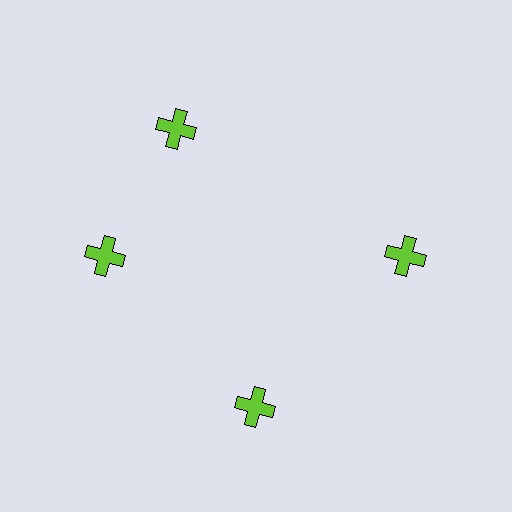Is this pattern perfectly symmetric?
No. The 4 lime crosses are arranged in a ring, but one element near the 12 o'clock position is rotated out of alignment along the ring, breaking the 4-fold rotational symmetry.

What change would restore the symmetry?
The symmetry would be restored by rotating it back into even spacing with its neighbors so that all 4 crosses sit at equal angles and equal distance from the center.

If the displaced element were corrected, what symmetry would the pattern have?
It would have 4-fold rotational symmetry — the pattern would map onto itself every 90 degrees.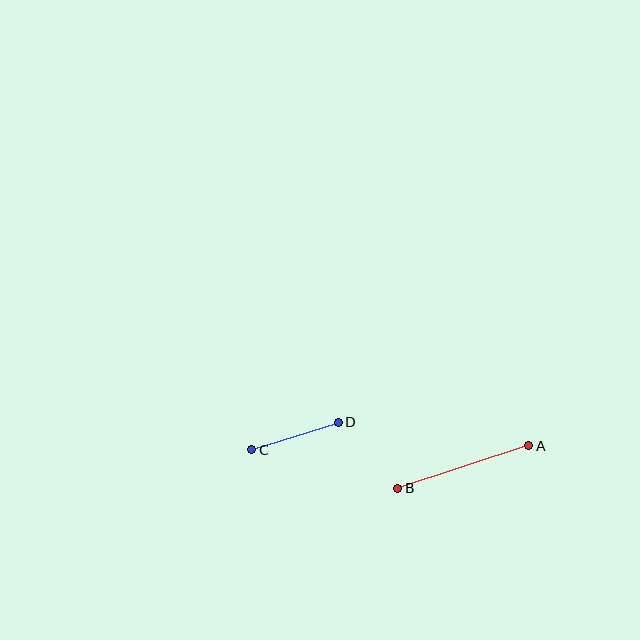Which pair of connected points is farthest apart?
Points A and B are farthest apart.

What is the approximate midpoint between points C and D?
The midpoint is at approximately (295, 436) pixels.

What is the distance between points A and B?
The distance is approximately 138 pixels.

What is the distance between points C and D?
The distance is approximately 90 pixels.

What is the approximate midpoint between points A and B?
The midpoint is at approximately (463, 467) pixels.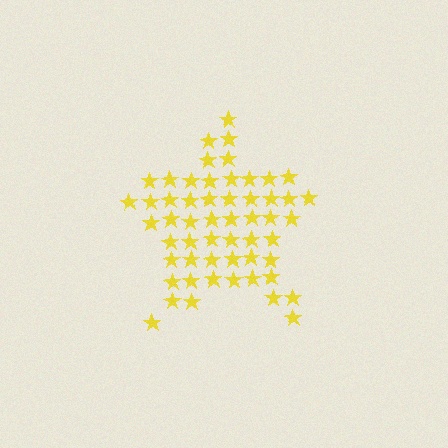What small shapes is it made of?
It is made of small stars.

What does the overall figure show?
The overall figure shows a star.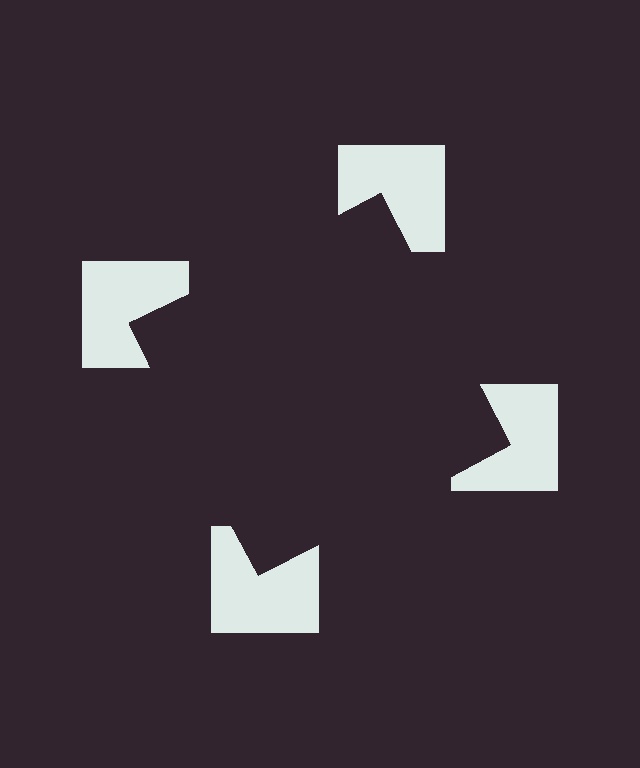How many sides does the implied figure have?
4 sides.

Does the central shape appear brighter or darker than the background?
It typically appears slightly darker than the background, even though no actual brightness change is drawn.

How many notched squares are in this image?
There are 4 — one at each vertex of the illusory square.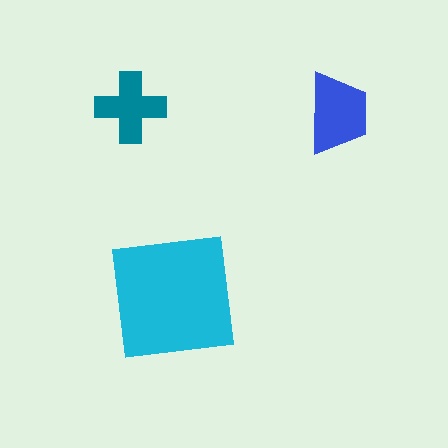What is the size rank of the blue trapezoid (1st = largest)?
2nd.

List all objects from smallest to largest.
The teal cross, the blue trapezoid, the cyan square.